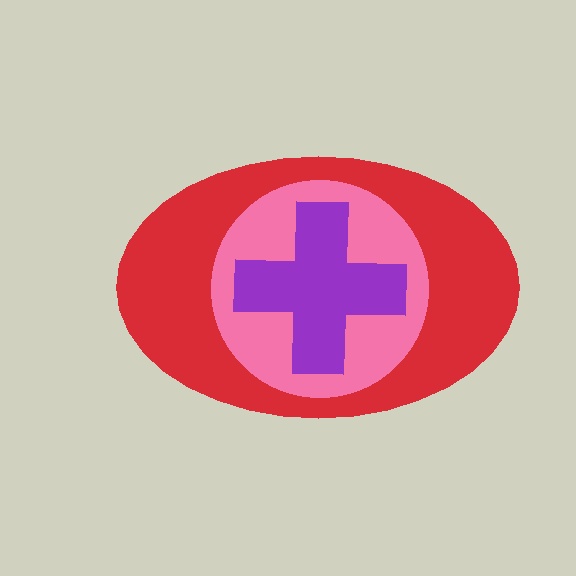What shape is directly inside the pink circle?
The purple cross.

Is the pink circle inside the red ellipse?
Yes.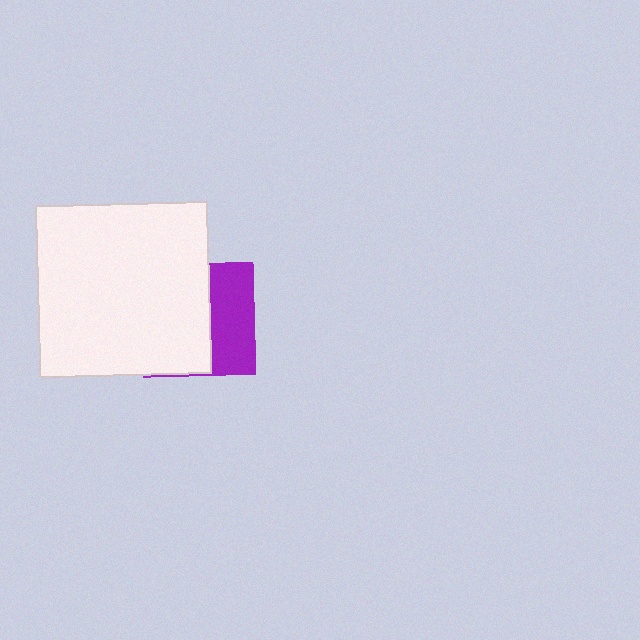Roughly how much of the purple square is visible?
A small part of it is visible (roughly 40%).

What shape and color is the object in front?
The object in front is a white square.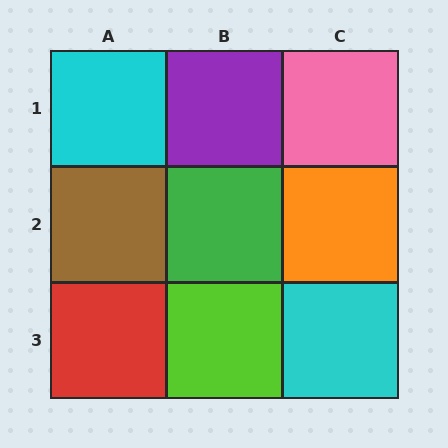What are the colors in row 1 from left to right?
Cyan, purple, pink.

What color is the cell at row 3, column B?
Lime.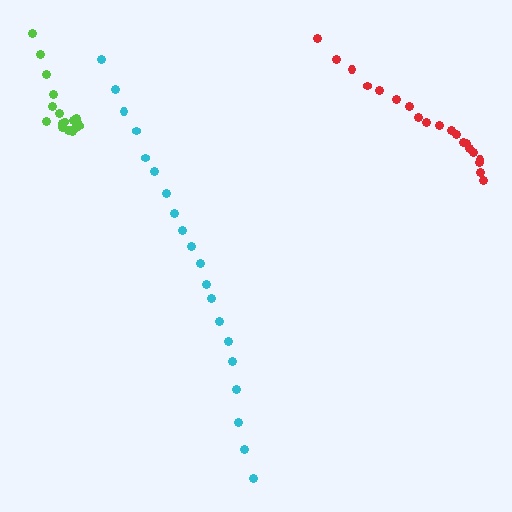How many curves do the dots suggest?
There are 3 distinct paths.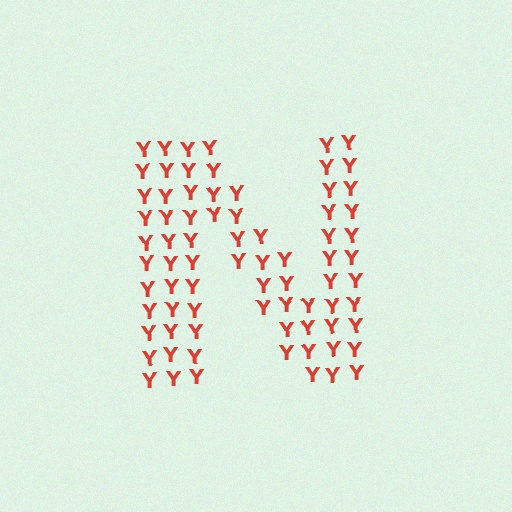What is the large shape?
The large shape is the letter N.